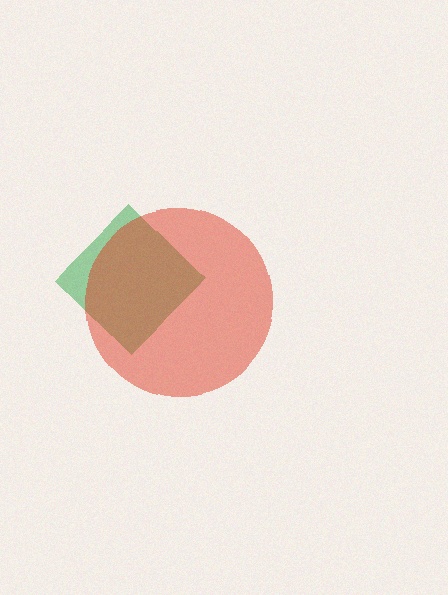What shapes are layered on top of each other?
The layered shapes are: a green diamond, a red circle.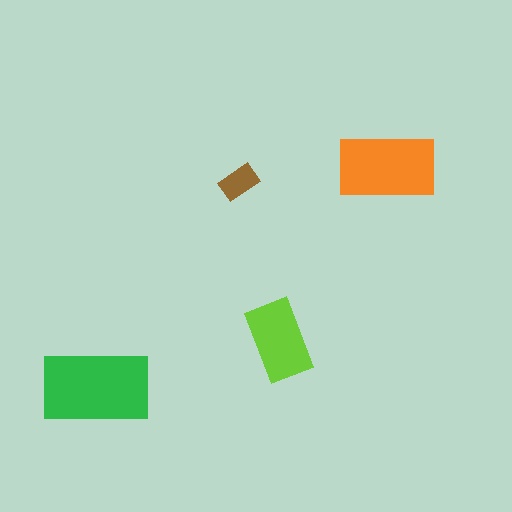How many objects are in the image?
There are 4 objects in the image.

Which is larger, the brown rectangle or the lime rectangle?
The lime one.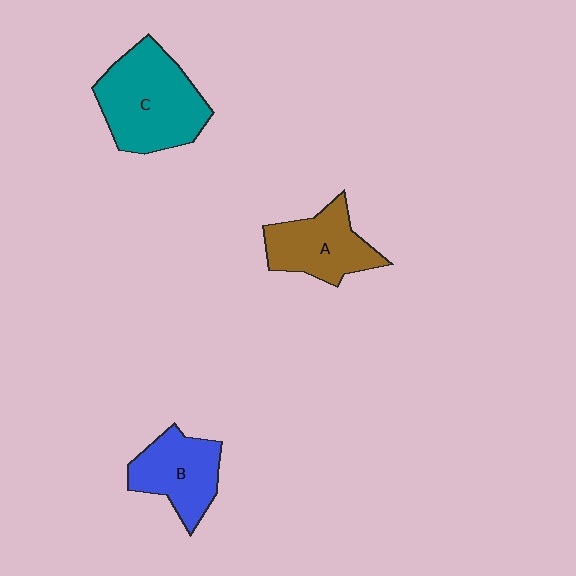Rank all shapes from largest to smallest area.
From largest to smallest: C (teal), A (brown), B (blue).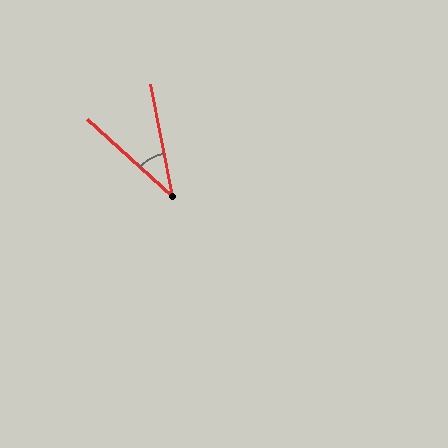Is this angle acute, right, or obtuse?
It is acute.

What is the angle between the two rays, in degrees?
Approximately 37 degrees.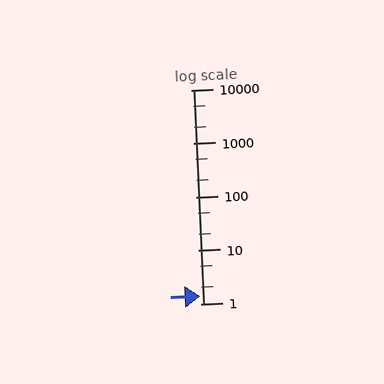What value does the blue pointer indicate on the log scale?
The pointer indicates approximately 1.4.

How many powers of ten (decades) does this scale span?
The scale spans 4 decades, from 1 to 10000.